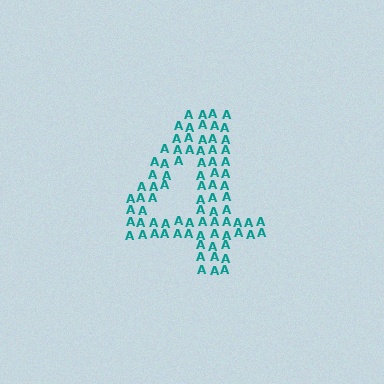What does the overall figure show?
The overall figure shows the digit 4.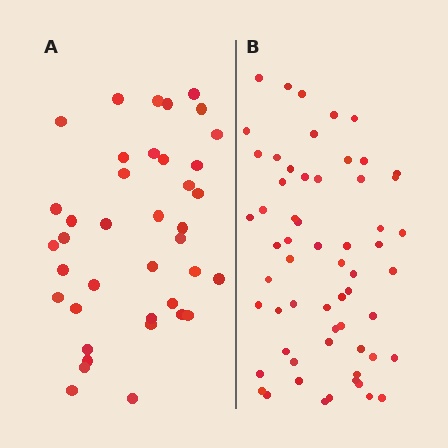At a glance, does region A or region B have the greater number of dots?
Region B (the right region) has more dots.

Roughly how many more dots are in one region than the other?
Region B has approximately 20 more dots than region A.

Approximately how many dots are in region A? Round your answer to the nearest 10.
About 40 dots. (The exact count is 39, which rounds to 40.)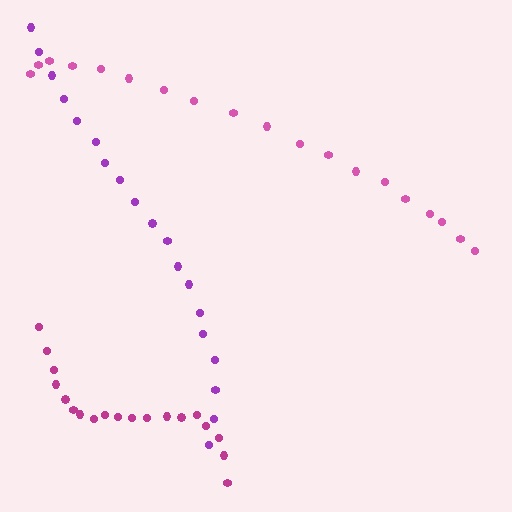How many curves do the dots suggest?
There are 3 distinct paths.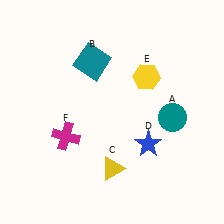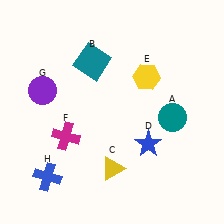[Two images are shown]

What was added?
A purple circle (G), a blue cross (H) were added in Image 2.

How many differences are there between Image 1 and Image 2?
There are 2 differences between the two images.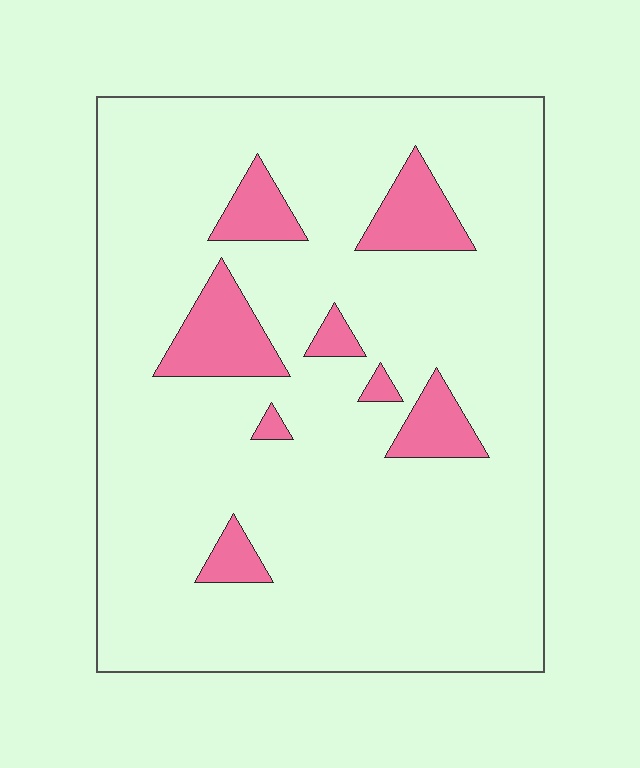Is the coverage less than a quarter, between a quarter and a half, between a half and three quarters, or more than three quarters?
Less than a quarter.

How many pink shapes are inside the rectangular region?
8.